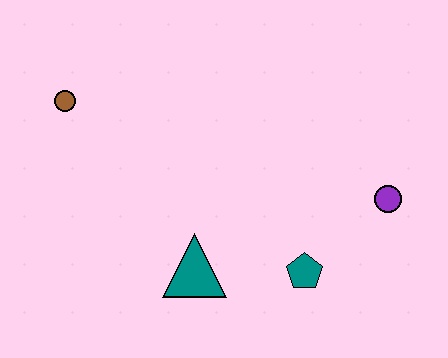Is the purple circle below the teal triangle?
No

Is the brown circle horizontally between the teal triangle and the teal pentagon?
No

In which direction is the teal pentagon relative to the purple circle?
The teal pentagon is to the left of the purple circle.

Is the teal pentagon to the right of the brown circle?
Yes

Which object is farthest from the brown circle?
The purple circle is farthest from the brown circle.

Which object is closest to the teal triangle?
The teal pentagon is closest to the teal triangle.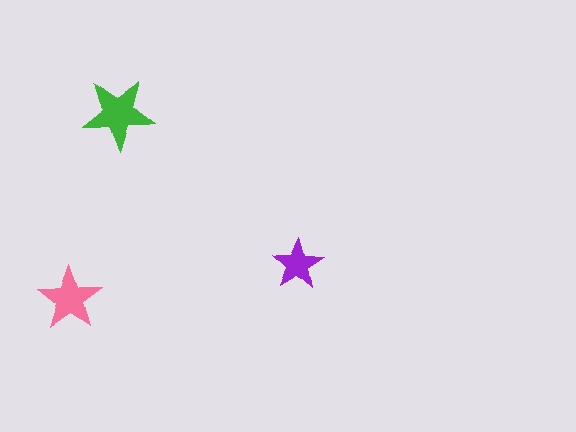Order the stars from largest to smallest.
the green one, the pink one, the purple one.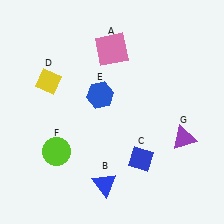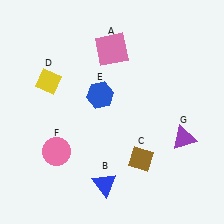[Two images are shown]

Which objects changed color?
C changed from blue to brown. F changed from lime to pink.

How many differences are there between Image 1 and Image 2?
There are 2 differences between the two images.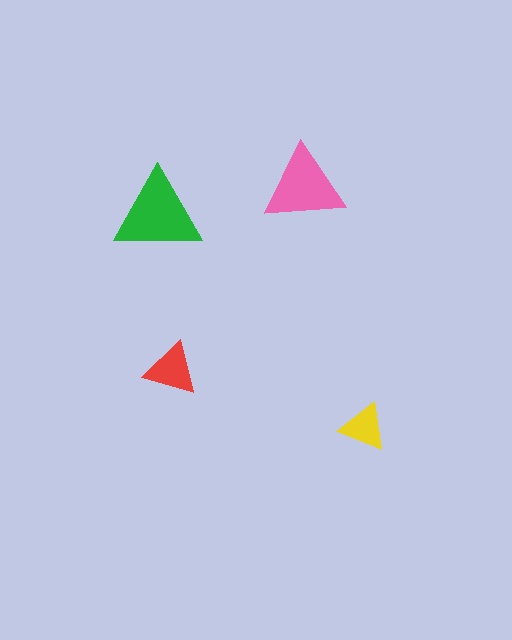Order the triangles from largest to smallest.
the green one, the pink one, the red one, the yellow one.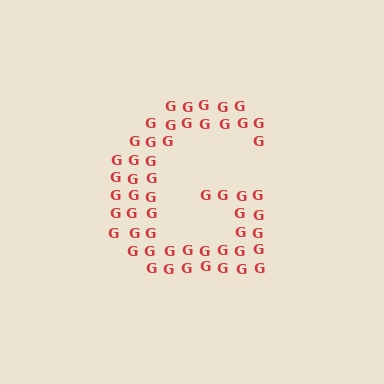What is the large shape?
The large shape is the letter G.